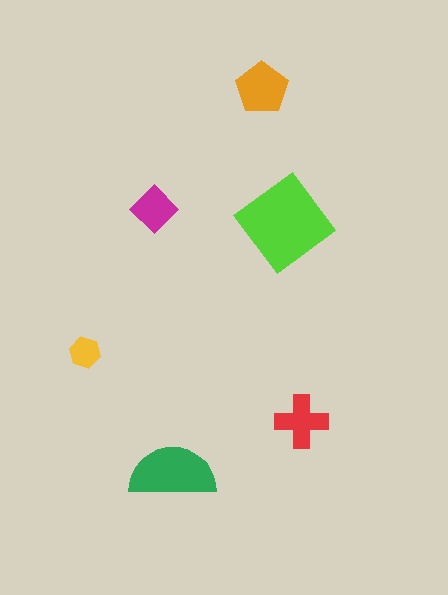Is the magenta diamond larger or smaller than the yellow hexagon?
Larger.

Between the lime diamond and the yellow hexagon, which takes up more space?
The lime diamond.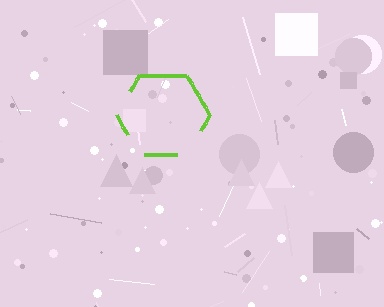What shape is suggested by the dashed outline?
The dashed outline suggests a hexagon.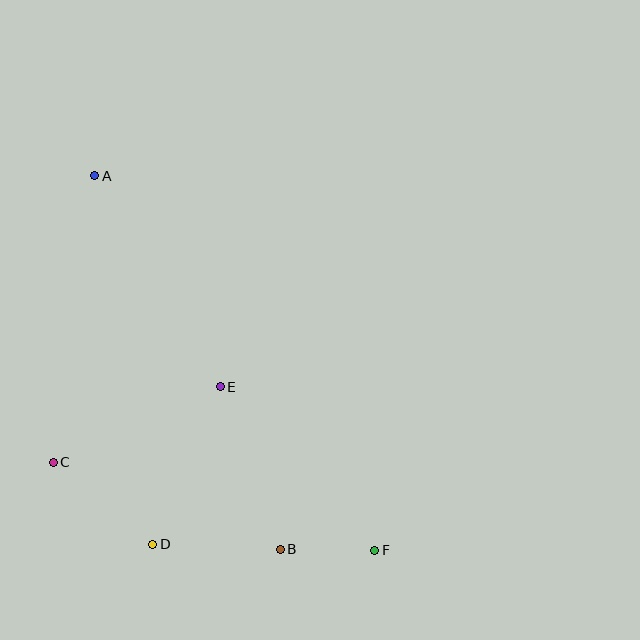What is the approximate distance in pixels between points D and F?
The distance between D and F is approximately 222 pixels.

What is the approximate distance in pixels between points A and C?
The distance between A and C is approximately 290 pixels.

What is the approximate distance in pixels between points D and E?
The distance between D and E is approximately 171 pixels.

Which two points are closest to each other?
Points B and F are closest to each other.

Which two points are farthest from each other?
Points A and F are farthest from each other.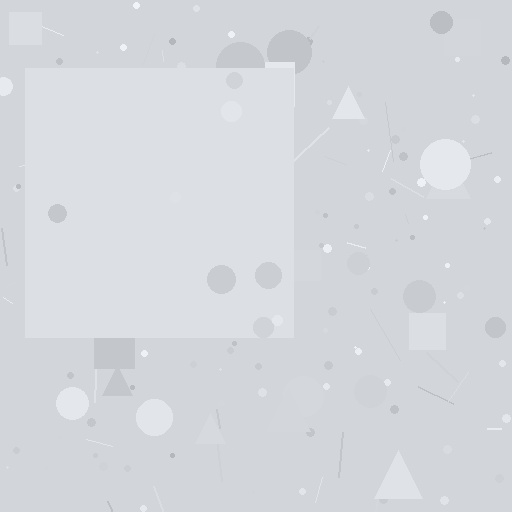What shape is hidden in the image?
A square is hidden in the image.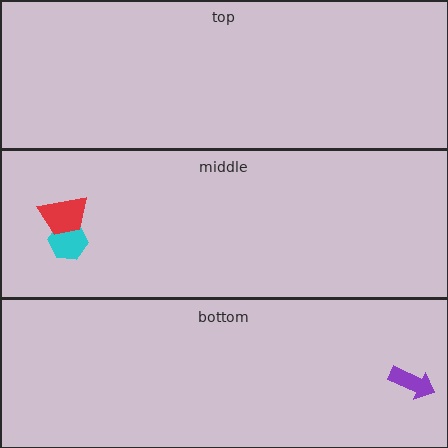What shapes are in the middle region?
The cyan hexagon, the red trapezoid.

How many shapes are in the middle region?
2.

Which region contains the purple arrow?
The bottom region.